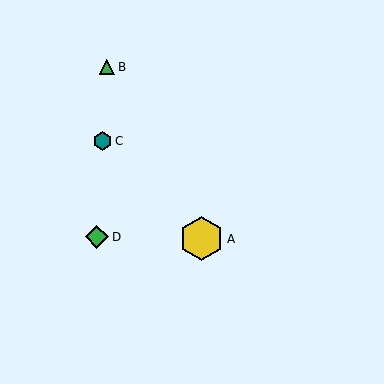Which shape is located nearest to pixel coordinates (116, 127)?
The teal hexagon (labeled C) at (103, 141) is nearest to that location.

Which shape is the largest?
The yellow hexagon (labeled A) is the largest.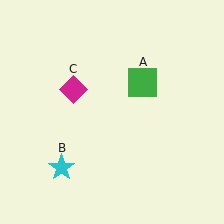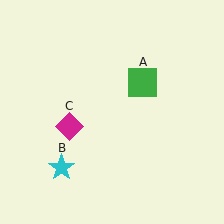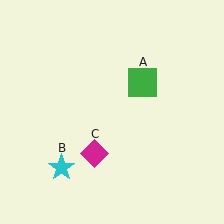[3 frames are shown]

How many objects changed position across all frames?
1 object changed position: magenta diamond (object C).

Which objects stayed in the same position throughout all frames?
Green square (object A) and cyan star (object B) remained stationary.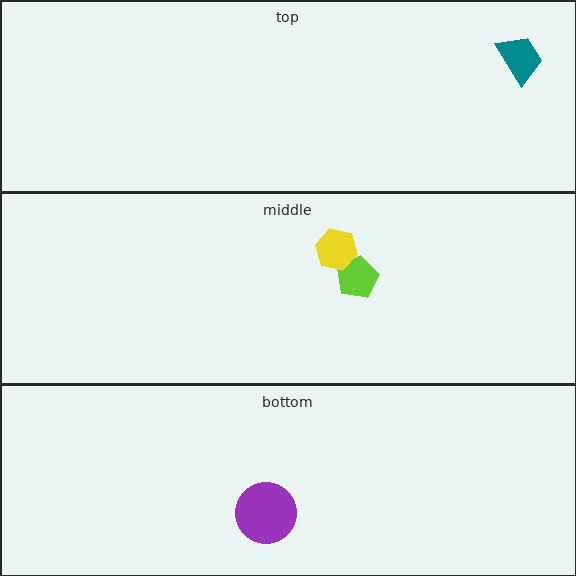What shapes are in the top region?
The teal trapezoid.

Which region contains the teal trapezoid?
The top region.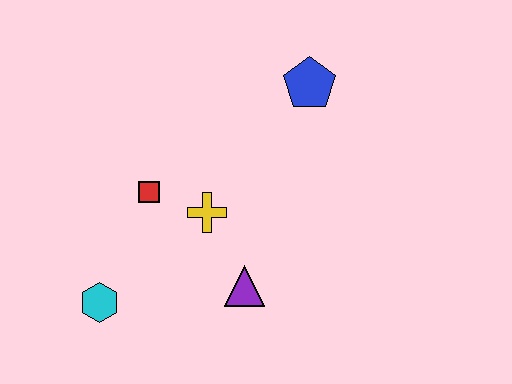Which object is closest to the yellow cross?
The red square is closest to the yellow cross.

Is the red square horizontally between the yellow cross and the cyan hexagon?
Yes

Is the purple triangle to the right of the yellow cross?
Yes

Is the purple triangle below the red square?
Yes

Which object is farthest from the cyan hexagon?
The blue pentagon is farthest from the cyan hexagon.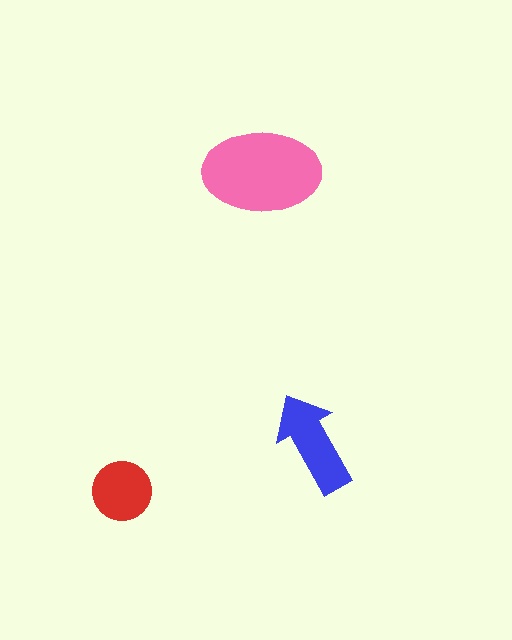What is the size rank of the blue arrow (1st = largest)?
2nd.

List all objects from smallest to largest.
The red circle, the blue arrow, the pink ellipse.